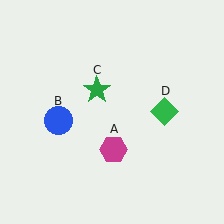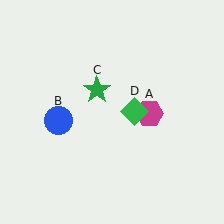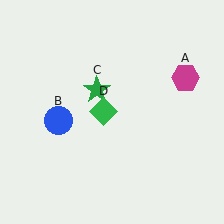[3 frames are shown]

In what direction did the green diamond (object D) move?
The green diamond (object D) moved left.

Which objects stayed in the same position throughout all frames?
Blue circle (object B) and green star (object C) remained stationary.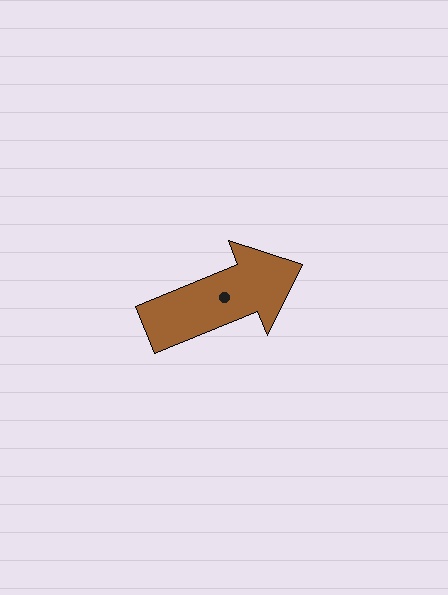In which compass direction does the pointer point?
East.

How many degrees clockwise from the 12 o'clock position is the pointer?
Approximately 68 degrees.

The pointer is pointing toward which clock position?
Roughly 2 o'clock.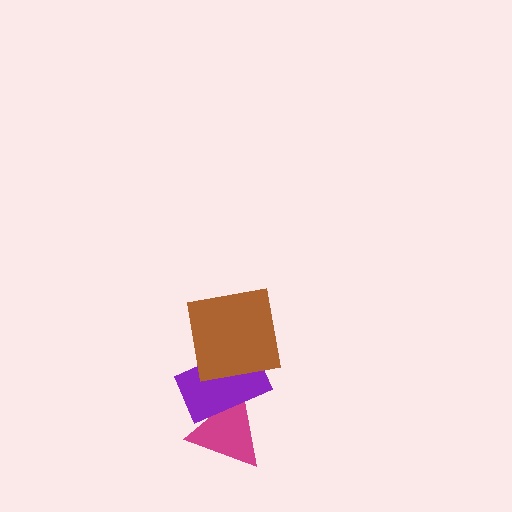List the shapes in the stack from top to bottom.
From top to bottom: the brown square, the purple rectangle, the magenta triangle.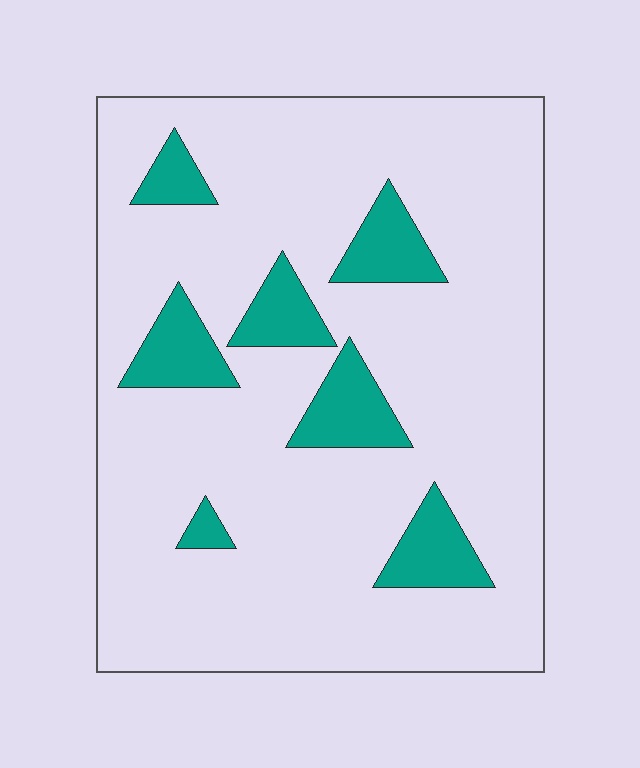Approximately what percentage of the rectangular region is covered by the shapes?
Approximately 15%.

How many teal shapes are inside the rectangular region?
7.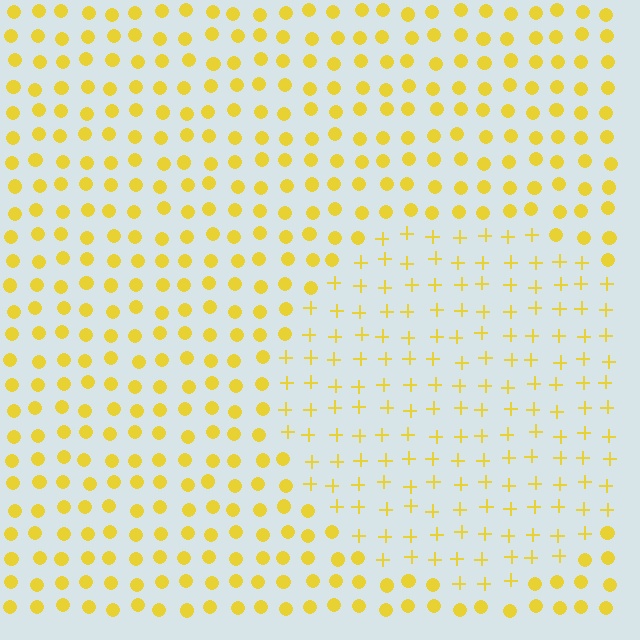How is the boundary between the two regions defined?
The boundary is defined by a change in element shape: plus signs inside vs. circles outside. All elements share the same color and spacing.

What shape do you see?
I see a circle.